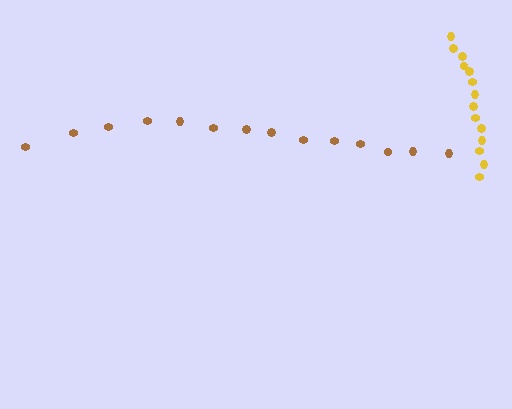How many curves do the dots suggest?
There are 2 distinct paths.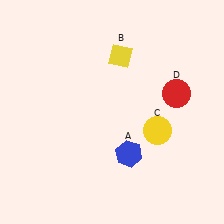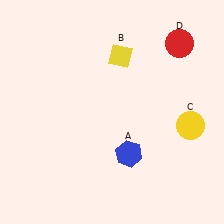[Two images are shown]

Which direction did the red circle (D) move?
The red circle (D) moved up.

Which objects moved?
The objects that moved are: the yellow circle (C), the red circle (D).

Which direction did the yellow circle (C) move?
The yellow circle (C) moved right.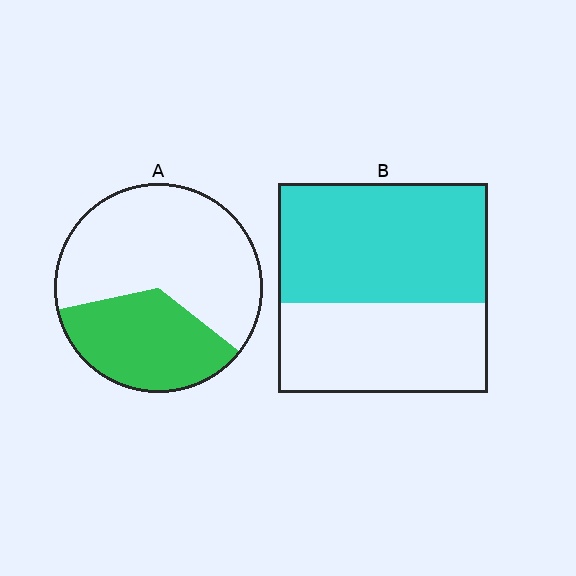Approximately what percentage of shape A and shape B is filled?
A is approximately 35% and B is approximately 55%.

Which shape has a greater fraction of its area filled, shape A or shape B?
Shape B.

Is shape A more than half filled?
No.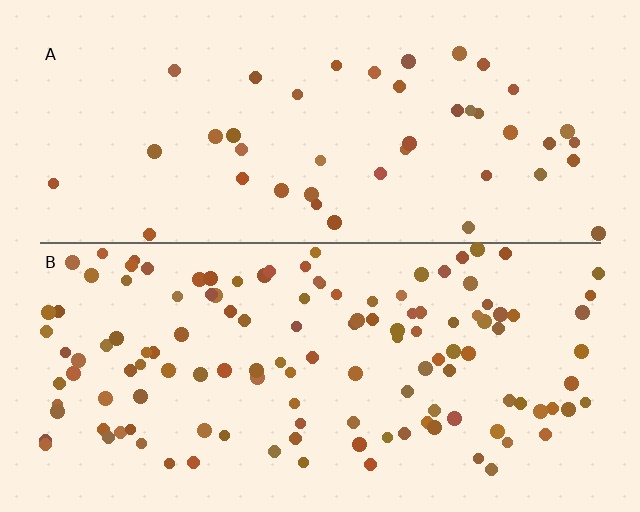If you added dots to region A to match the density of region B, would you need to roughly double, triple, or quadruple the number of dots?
Approximately triple.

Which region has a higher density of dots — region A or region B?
B (the bottom).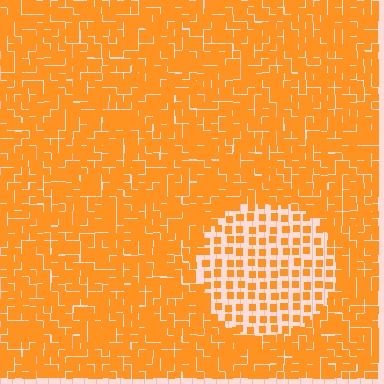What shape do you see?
I see a circle.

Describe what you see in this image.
The image contains small orange elements arranged at two different densities. A circle-shaped region is visible where the elements are less densely packed than the surrounding area.